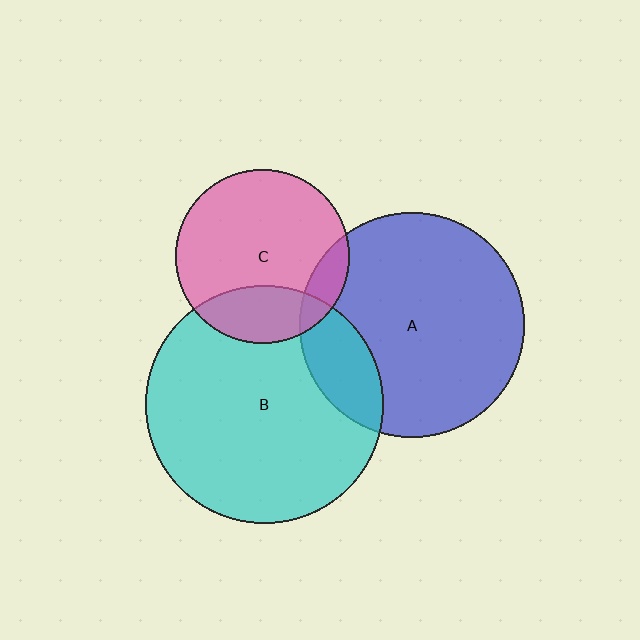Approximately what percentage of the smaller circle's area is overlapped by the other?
Approximately 20%.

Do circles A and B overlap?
Yes.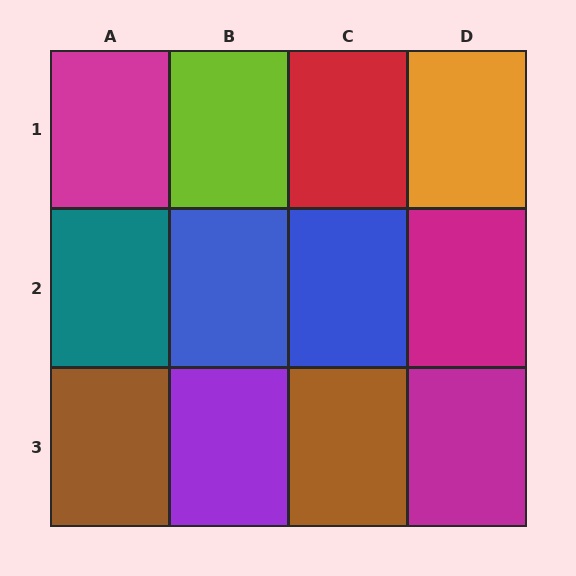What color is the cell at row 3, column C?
Brown.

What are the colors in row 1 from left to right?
Magenta, lime, red, orange.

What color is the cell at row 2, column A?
Teal.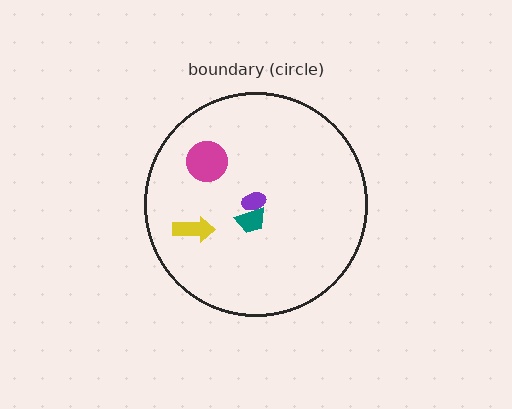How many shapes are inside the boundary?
4 inside, 0 outside.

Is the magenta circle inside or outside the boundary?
Inside.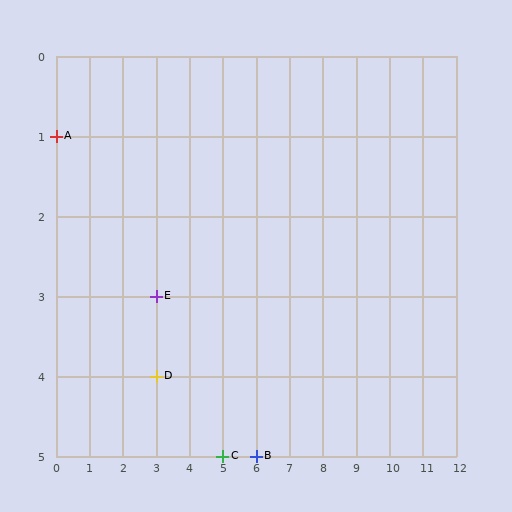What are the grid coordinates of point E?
Point E is at grid coordinates (3, 3).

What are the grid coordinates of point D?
Point D is at grid coordinates (3, 4).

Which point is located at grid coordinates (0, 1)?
Point A is at (0, 1).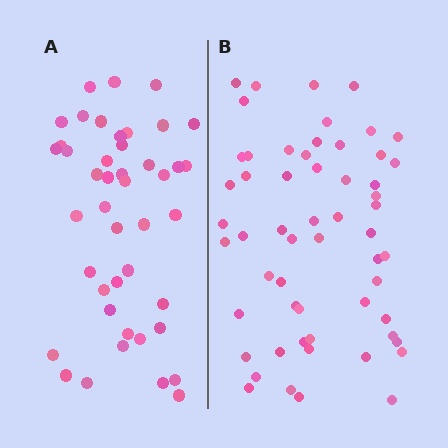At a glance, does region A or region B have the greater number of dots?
Region B (the right region) has more dots.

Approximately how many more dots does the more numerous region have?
Region B has approximately 15 more dots than region A.